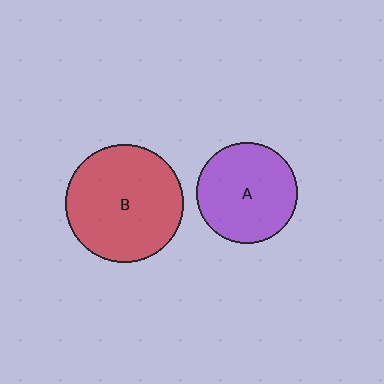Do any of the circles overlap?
No, none of the circles overlap.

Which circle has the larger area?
Circle B (red).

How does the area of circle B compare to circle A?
Approximately 1.4 times.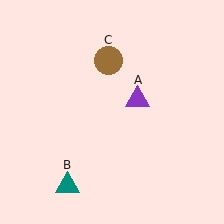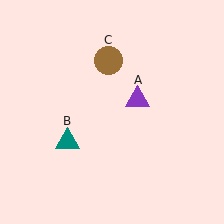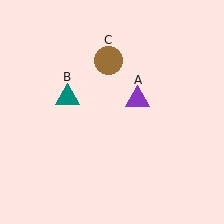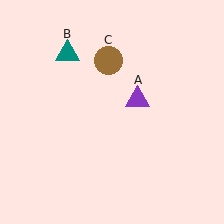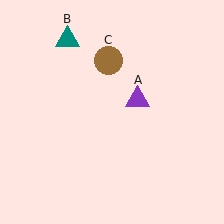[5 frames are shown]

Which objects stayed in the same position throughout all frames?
Purple triangle (object A) and brown circle (object C) remained stationary.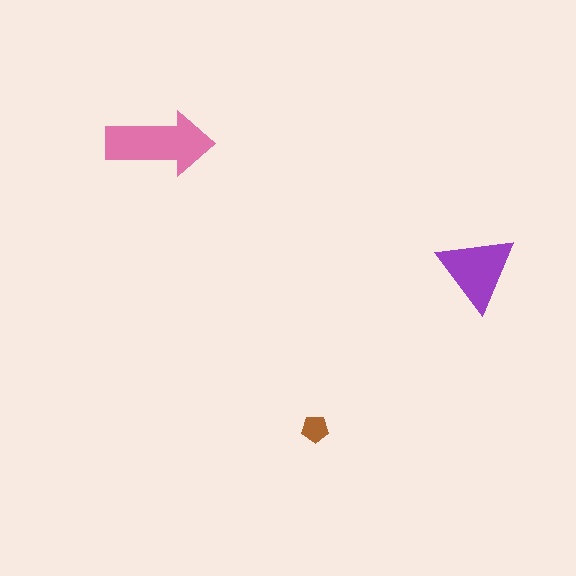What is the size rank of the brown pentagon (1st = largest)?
3rd.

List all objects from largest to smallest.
The pink arrow, the purple triangle, the brown pentagon.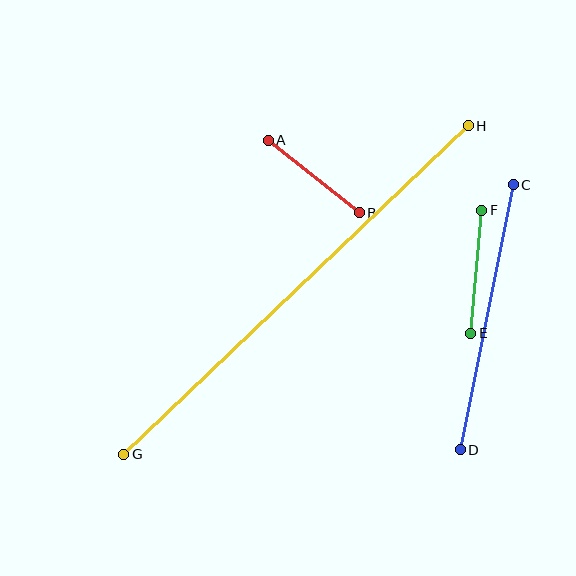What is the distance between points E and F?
The distance is approximately 124 pixels.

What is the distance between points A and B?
The distance is approximately 116 pixels.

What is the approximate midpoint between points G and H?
The midpoint is at approximately (296, 290) pixels.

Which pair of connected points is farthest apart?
Points G and H are farthest apart.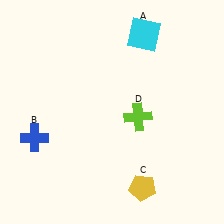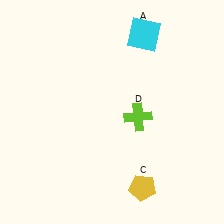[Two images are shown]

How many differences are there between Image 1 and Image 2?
There is 1 difference between the two images.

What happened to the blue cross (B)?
The blue cross (B) was removed in Image 2. It was in the bottom-left area of Image 1.